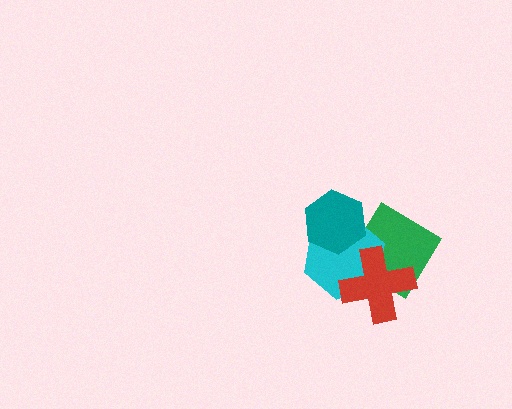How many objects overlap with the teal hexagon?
1 object overlaps with the teal hexagon.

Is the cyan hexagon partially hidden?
Yes, it is partially covered by another shape.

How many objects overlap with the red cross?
2 objects overlap with the red cross.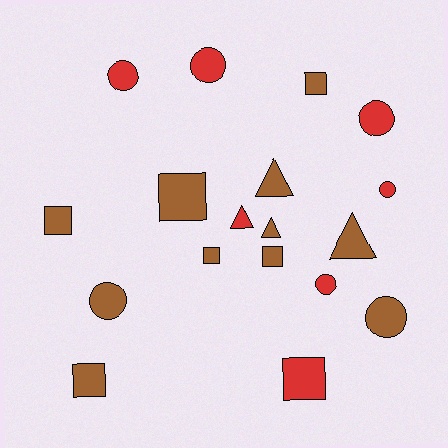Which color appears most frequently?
Brown, with 11 objects.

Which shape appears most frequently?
Circle, with 7 objects.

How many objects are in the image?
There are 18 objects.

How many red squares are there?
There is 1 red square.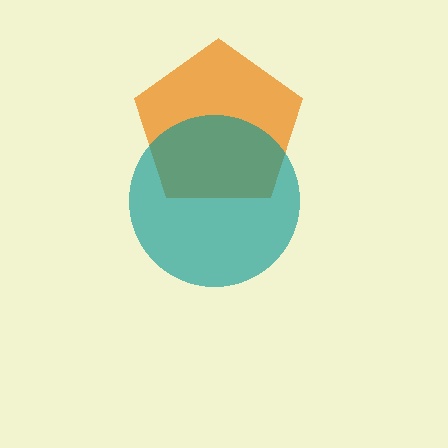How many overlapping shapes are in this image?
There are 2 overlapping shapes in the image.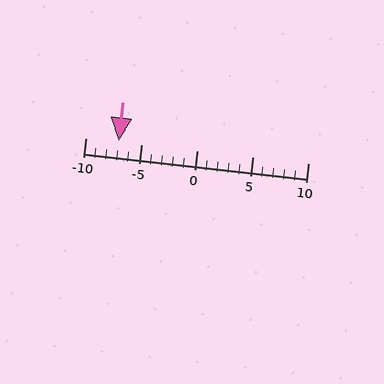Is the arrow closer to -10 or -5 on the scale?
The arrow is closer to -5.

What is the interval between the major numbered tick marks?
The major tick marks are spaced 5 units apart.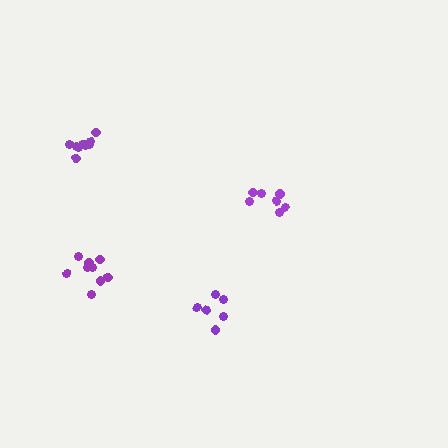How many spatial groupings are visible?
There are 4 spatial groupings.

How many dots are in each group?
Group 1: 7 dots, Group 2: 9 dots, Group 3: 9 dots, Group 4: 6 dots (31 total).